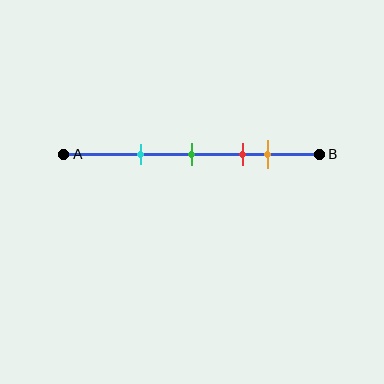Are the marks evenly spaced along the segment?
No, the marks are not evenly spaced.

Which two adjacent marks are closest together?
The red and orange marks are the closest adjacent pair.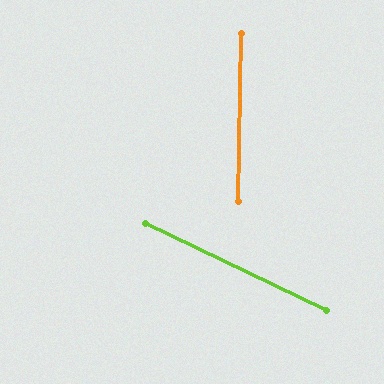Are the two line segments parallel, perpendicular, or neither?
Neither parallel nor perpendicular — they differ by about 65°.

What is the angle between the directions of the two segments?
Approximately 65 degrees.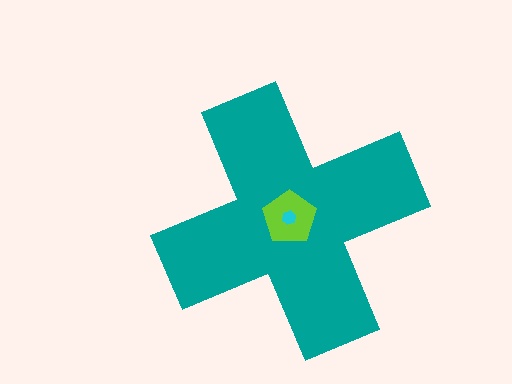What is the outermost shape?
The teal cross.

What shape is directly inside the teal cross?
The lime pentagon.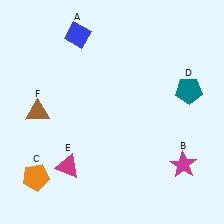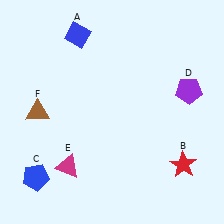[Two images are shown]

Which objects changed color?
B changed from magenta to red. C changed from orange to blue. D changed from teal to purple.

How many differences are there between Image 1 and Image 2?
There are 3 differences between the two images.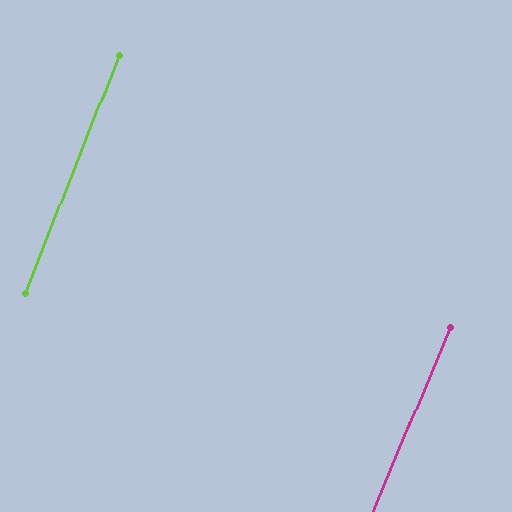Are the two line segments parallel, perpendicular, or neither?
Parallel — their directions differ by only 1.3°.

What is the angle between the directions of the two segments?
Approximately 1 degree.